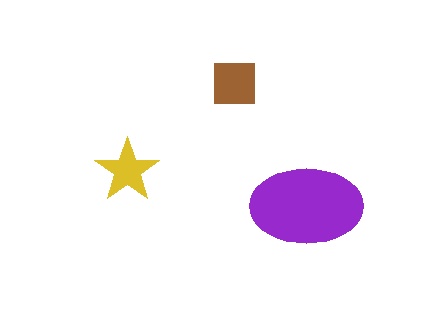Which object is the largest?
The purple ellipse.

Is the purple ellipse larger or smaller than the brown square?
Larger.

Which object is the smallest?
The yellow star.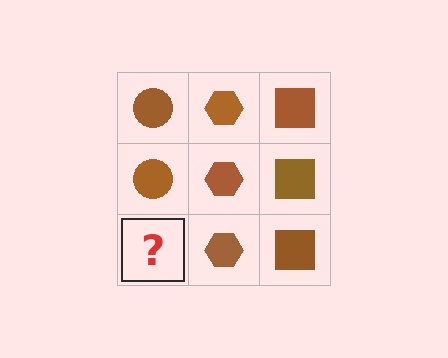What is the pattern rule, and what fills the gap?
The rule is that each column has a consistent shape. The gap should be filled with a brown circle.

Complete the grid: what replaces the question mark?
The question mark should be replaced with a brown circle.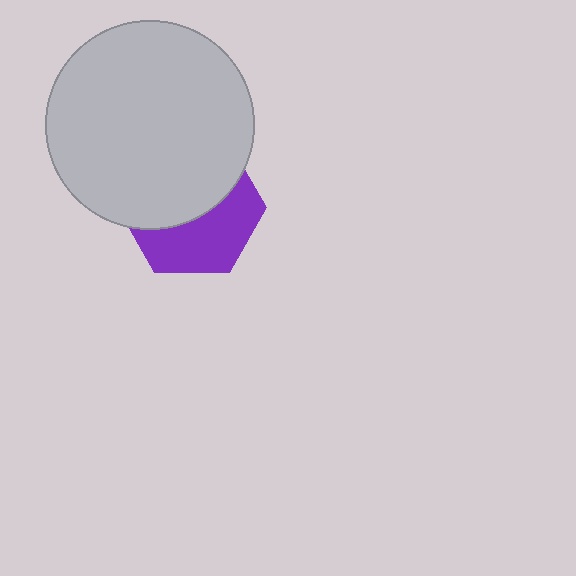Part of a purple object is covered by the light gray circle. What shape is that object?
It is a hexagon.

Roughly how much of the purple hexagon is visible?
About half of it is visible (roughly 46%).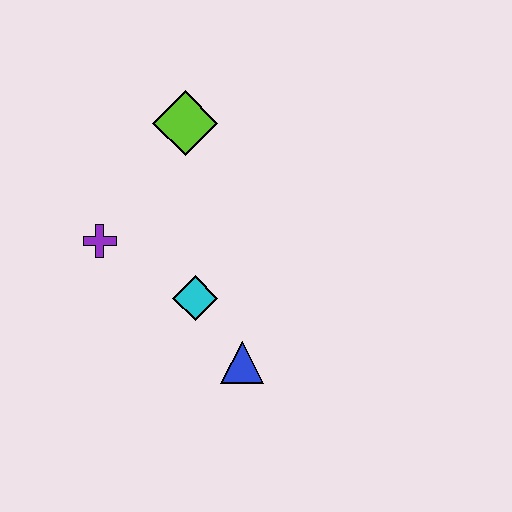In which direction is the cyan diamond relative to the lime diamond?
The cyan diamond is below the lime diamond.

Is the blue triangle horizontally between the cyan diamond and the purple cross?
No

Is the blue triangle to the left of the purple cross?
No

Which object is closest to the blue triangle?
The cyan diamond is closest to the blue triangle.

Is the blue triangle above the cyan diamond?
No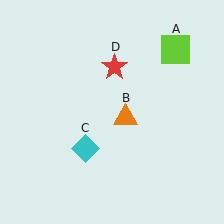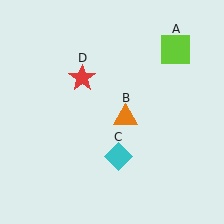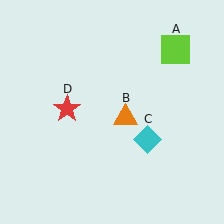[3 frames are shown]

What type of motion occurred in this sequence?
The cyan diamond (object C), red star (object D) rotated counterclockwise around the center of the scene.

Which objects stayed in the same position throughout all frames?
Lime square (object A) and orange triangle (object B) remained stationary.